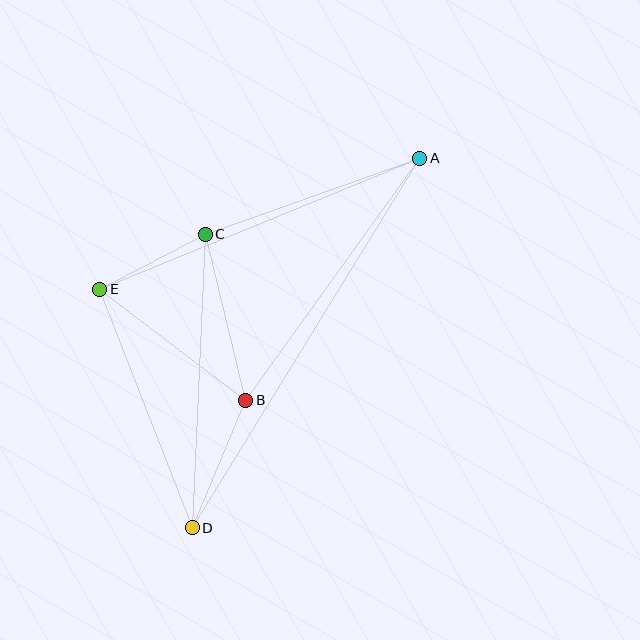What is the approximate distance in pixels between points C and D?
The distance between C and D is approximately 294 pixels.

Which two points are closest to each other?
Points C and E are closest to each other.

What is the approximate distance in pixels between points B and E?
The distance between B and E is approximately 183 pixels.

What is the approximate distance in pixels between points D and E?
The distance between D and E is approximately 256 pixels.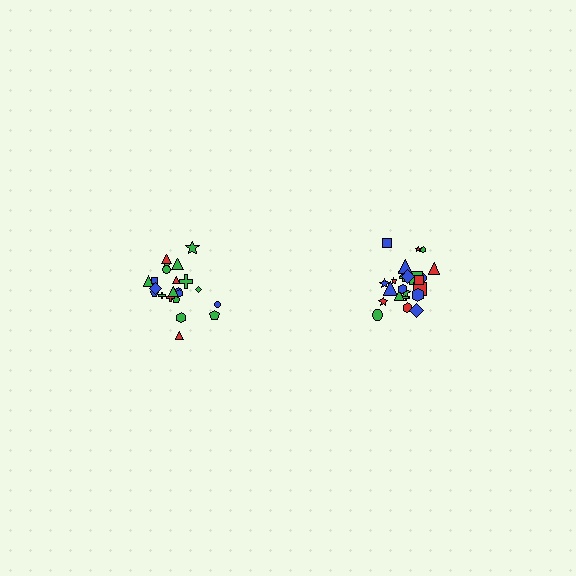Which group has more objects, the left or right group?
The right group.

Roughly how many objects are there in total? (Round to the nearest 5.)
Roughly 45 objects in total.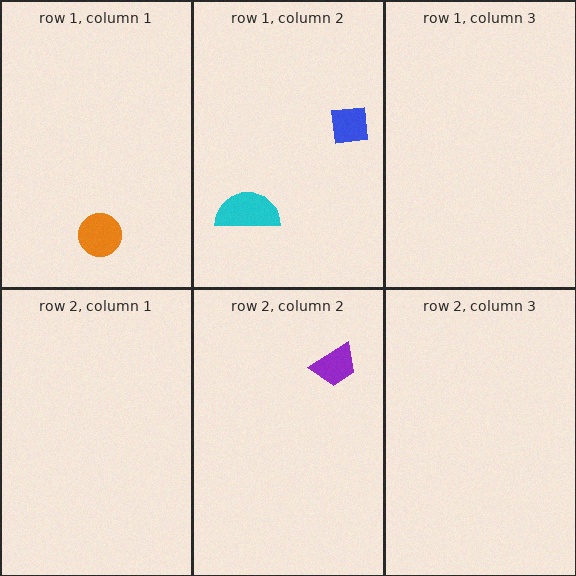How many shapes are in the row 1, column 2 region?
2.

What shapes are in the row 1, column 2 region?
The blue square, the cyan semicircle.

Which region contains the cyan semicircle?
The row 1, column 2 region.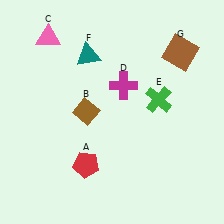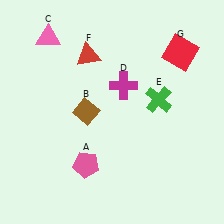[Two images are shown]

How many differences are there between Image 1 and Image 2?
There are 3 differences between the two images.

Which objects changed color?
A changed from red to pink. F changed from teal to red. G changed from brown to red.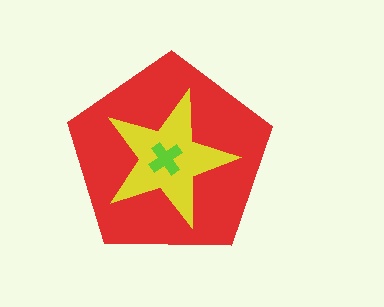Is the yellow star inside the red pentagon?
Yes.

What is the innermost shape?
The lime cross.